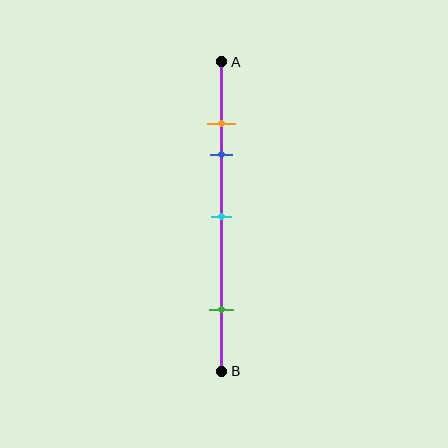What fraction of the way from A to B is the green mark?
The green mark is approximately 80% (0.8) of the way from A to B.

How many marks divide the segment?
There are 4 marks dividing the segment.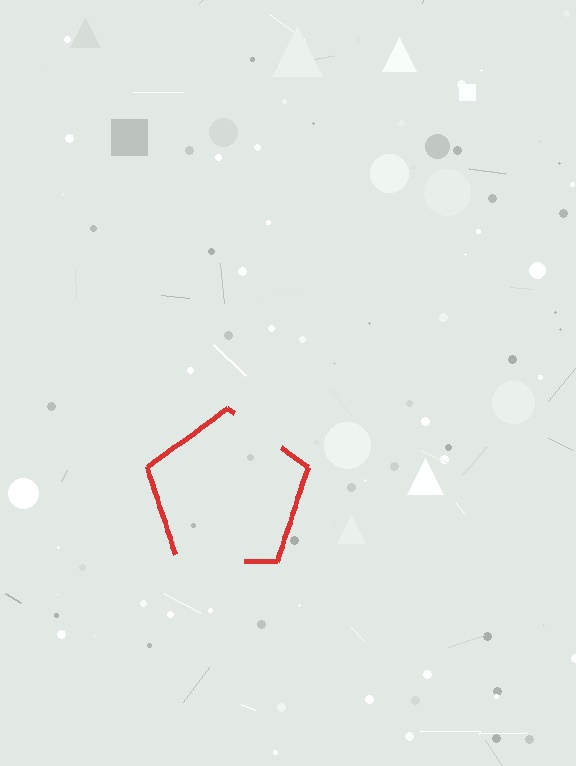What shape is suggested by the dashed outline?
The dashed outline suggests a pentagon.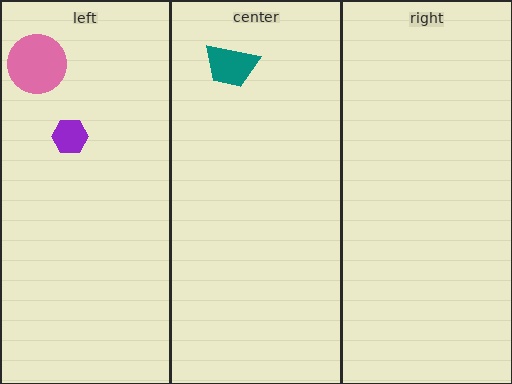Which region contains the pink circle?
The left region.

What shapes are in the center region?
The teal trapezoid.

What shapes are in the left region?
The pink circle, the purple hexagon.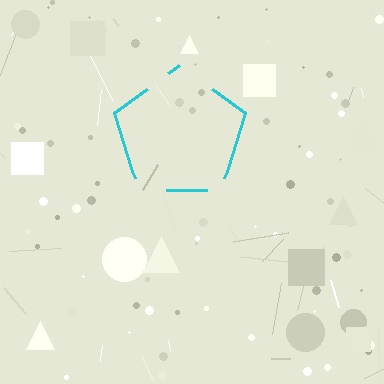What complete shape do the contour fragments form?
The contour fragments form a pentagon.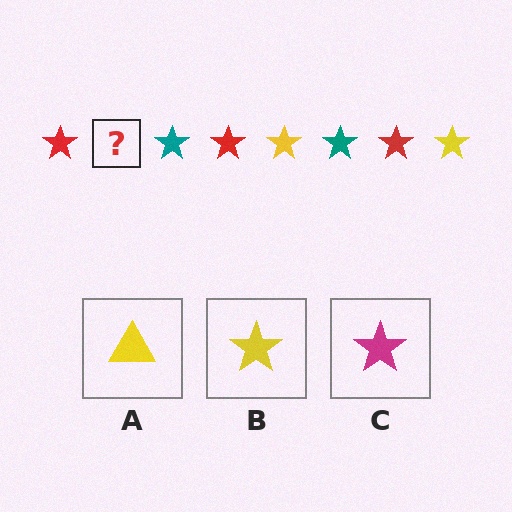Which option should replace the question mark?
Option B.